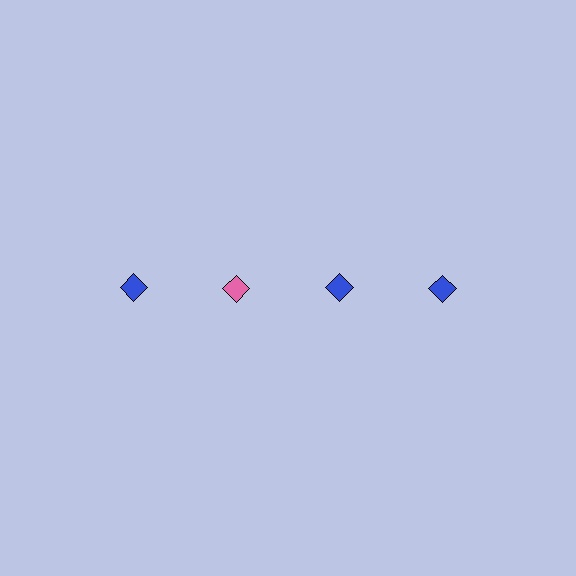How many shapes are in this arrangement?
There are 4 shapes arranged in a grid pattern.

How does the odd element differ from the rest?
It has a different color: pink instead of blue.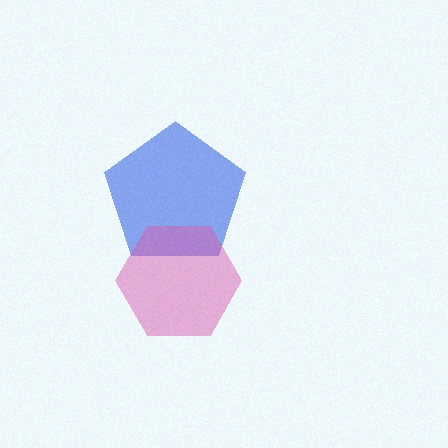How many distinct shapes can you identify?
There are 2 distinct shapes: a blue pentagon, a pink hexagon.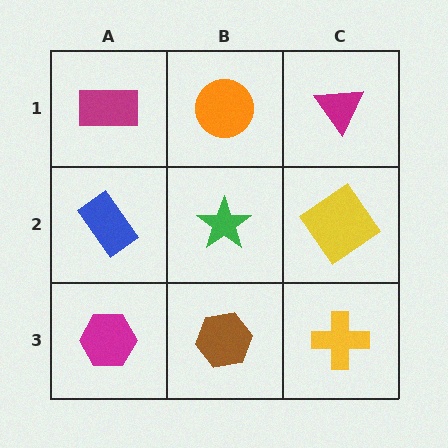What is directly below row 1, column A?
A blue rectangle.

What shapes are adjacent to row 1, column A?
A blue rectangle (row 2, column A), an orange circle (row 1, column B).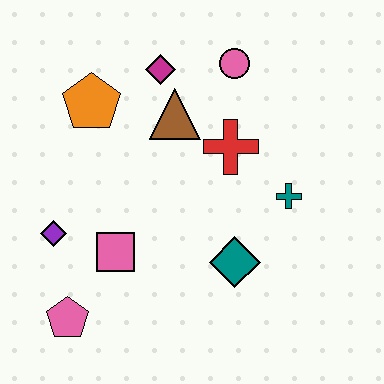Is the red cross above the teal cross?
Yes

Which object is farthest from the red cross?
The pink pentagon is farthest from the red cross.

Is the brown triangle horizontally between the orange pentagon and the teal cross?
Yes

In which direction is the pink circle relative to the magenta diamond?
The pink circle is to the right of the magenta diamond.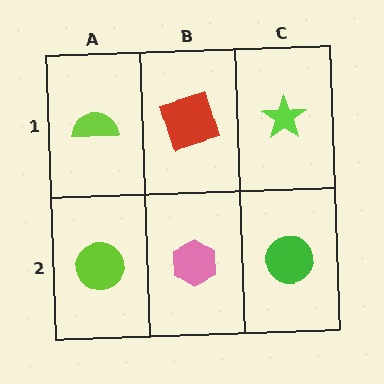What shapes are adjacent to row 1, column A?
A lime circle (row 2, column A), a red square (row 1, column B).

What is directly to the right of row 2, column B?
A green circle.